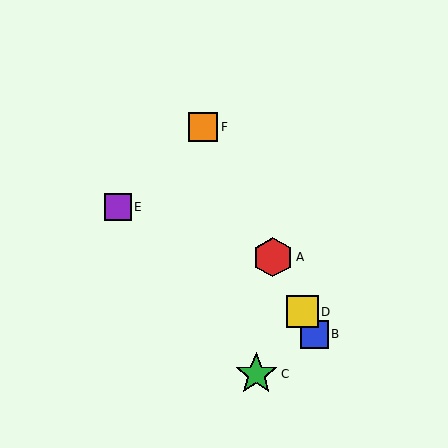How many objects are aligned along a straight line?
4 objects (A, B, D, F) are aligned along a straight line.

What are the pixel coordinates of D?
Object D is at (302, 312).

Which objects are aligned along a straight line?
Objects A, B, D, F are aligned along a straight line.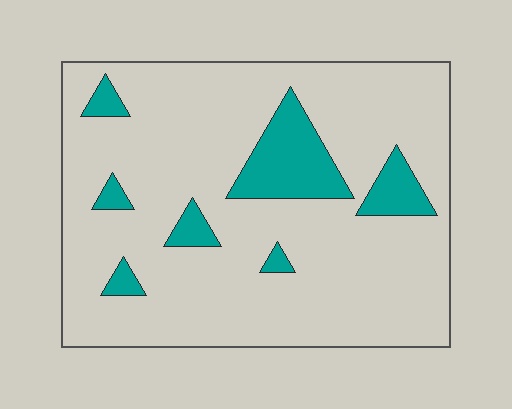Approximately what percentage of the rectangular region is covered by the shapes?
Approximately 15%.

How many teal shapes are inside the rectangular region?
7.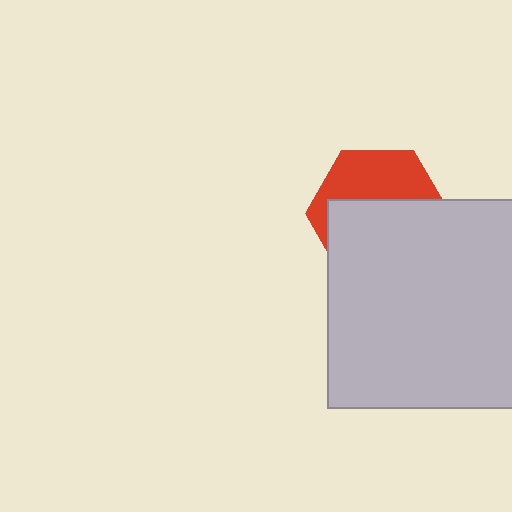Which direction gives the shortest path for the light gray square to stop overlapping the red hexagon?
Moving down gives the shortest separation.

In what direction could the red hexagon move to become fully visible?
The red hexagon could move up. That would shift it out from behind the light gray square entirely.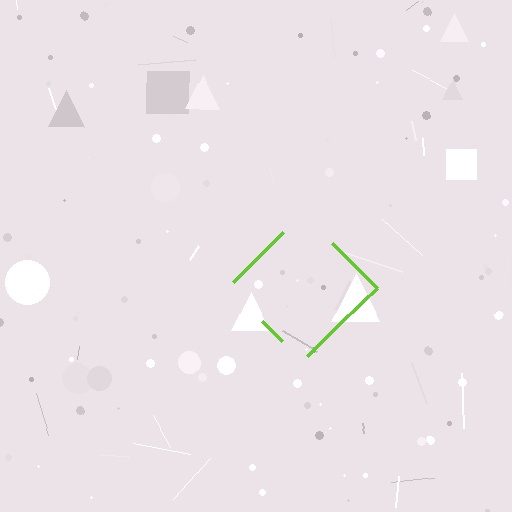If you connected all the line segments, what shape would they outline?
They would outline a diamond.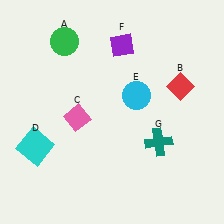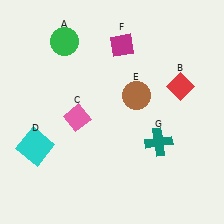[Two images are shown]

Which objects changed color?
E changed from cyan to brown. F changed from purple to magenta.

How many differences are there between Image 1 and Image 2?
There are 2 differences between the two images.